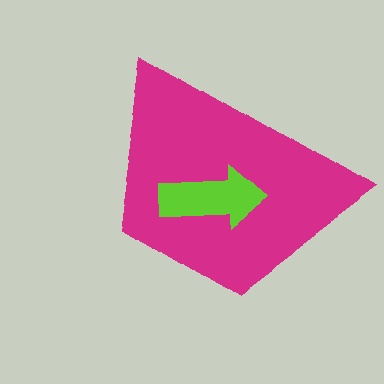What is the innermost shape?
The lime arrow.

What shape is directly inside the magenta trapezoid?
The lime arrow.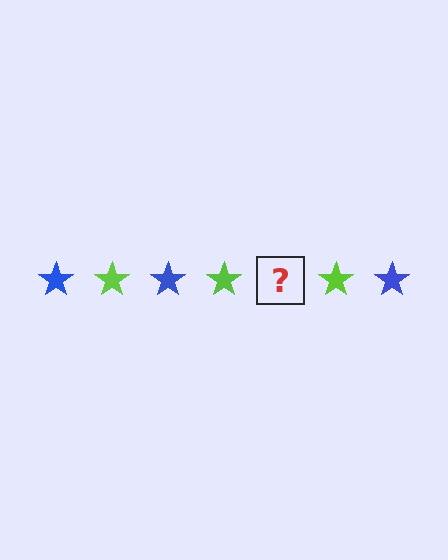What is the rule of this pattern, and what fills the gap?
The rule is that the pattern cycles through blue, lime stars. The gap should be filled with a blue star.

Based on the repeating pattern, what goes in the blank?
The blank should be a blue star.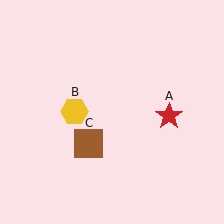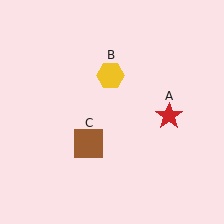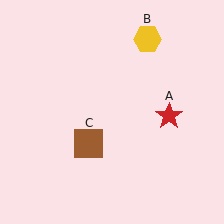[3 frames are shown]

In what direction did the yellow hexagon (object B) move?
The yellow hexagon (object B) moved up and to the right.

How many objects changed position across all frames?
1 object changed position: yellow hexagon (object B).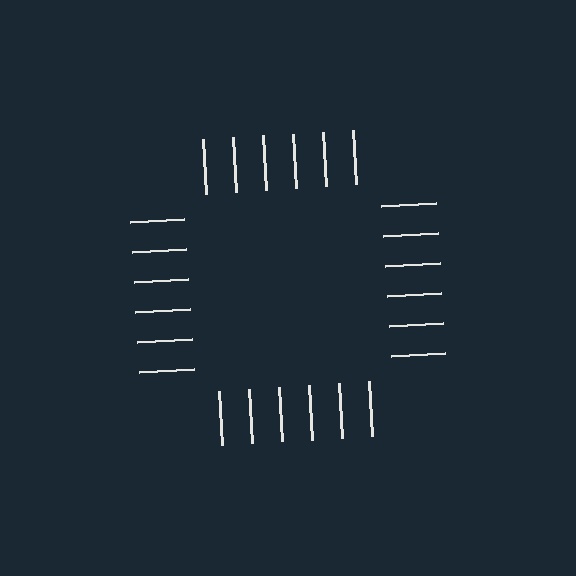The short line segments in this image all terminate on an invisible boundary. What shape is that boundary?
An illusory square — the line segments terminate on its edges but no continuous stroke is drawn.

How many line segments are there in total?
24 — 6 along each of the 4 edges.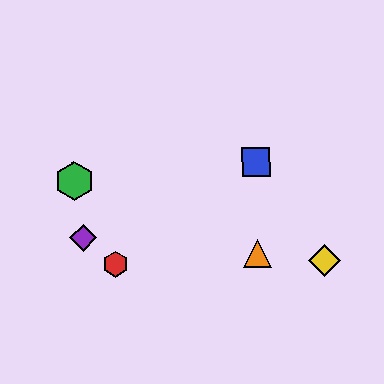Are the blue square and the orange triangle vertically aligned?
Yes, both are at x≈256.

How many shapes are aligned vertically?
2 shapes (the blue square, the orange triangle) are aligned vertically.